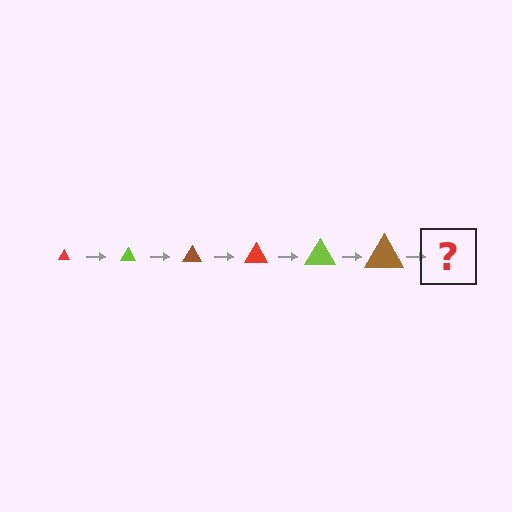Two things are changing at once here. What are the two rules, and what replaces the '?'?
The two rules are that the triangle grows larger each step and the color cycles through red, lime, and brown. The '?' should be a red triangle, larger than the previous one.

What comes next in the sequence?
The next element should be a red triangle, larger than the previous one.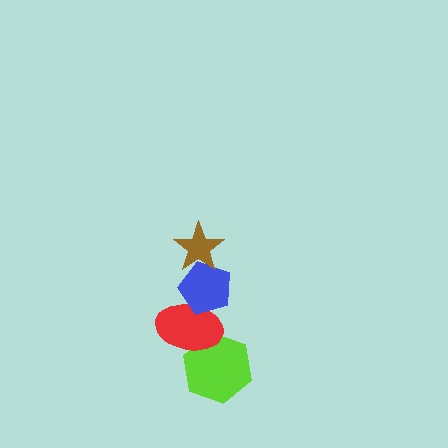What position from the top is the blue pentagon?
The blue pentagon is 2nd from the top.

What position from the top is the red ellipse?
The red ellipse is 3rd from the top.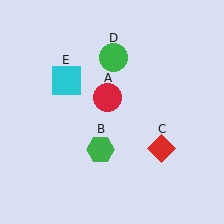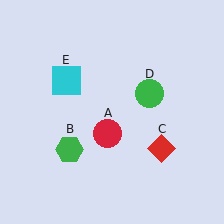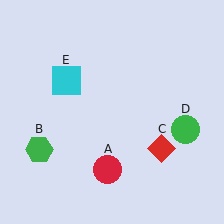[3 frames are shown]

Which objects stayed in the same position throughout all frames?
Red diamond (object C) and cyan square (object E) remained stationary.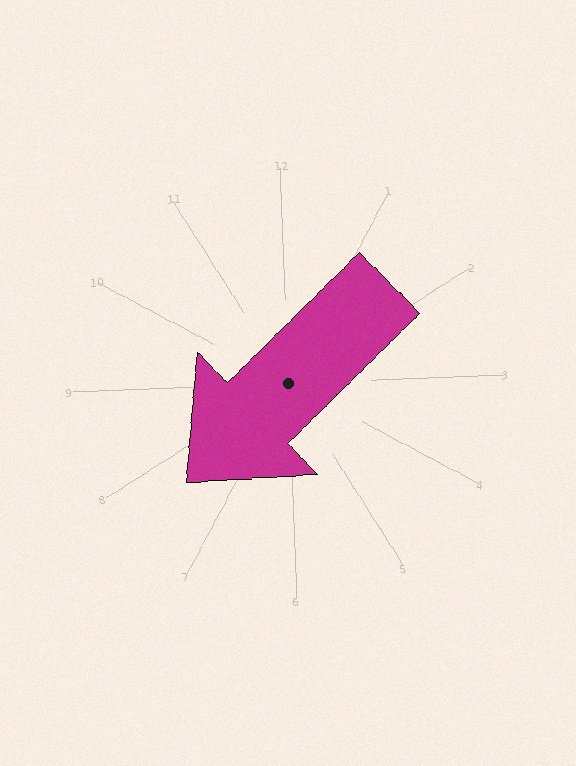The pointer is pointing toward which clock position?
Roughly 8 o'clock.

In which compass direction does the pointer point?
Southwest.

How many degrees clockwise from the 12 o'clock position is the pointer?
Approximately 228 degrees.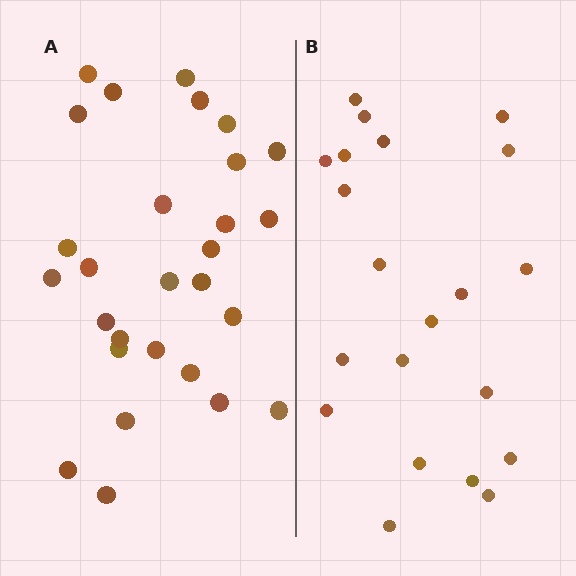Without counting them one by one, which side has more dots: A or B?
Region A (the left region) has more dots.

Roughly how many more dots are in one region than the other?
Region A has roughly 8 or so more dots than region B.